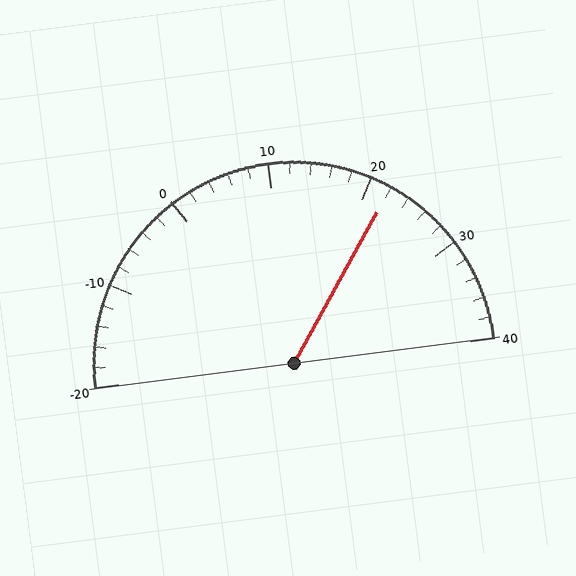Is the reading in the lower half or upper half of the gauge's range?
The reading is in the upper half of the range (-20 to 40).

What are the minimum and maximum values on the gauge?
The gauge ranges from -20 to 40.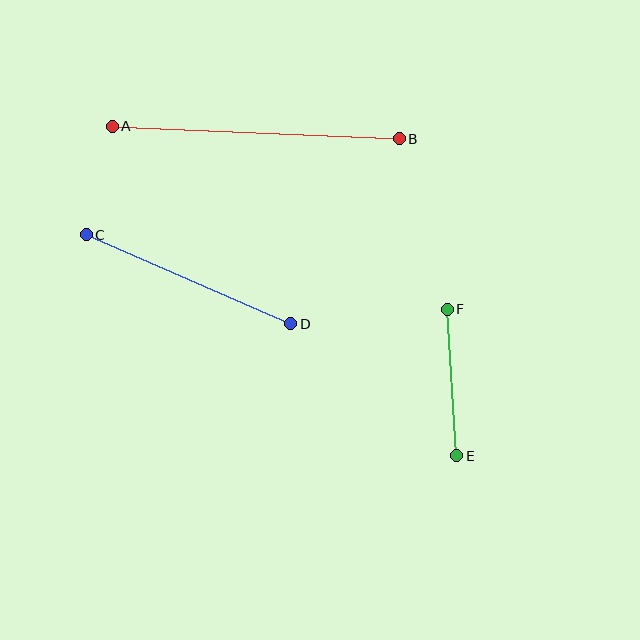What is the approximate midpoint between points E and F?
The midpoint is at approximately (452, 383) pixels.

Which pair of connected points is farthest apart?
Points A and B are farthest apart.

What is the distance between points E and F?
The distance is approximately 147 pixels.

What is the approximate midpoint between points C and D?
The midpoint is at approximately (188, 279) pixels.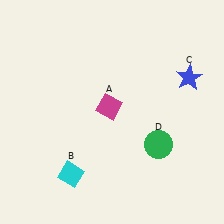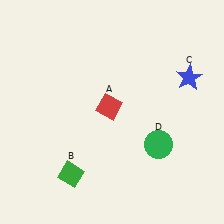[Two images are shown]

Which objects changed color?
A changed from magenta to red. B changed from cyan to green.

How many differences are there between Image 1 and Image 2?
There are 2 differences between the two images.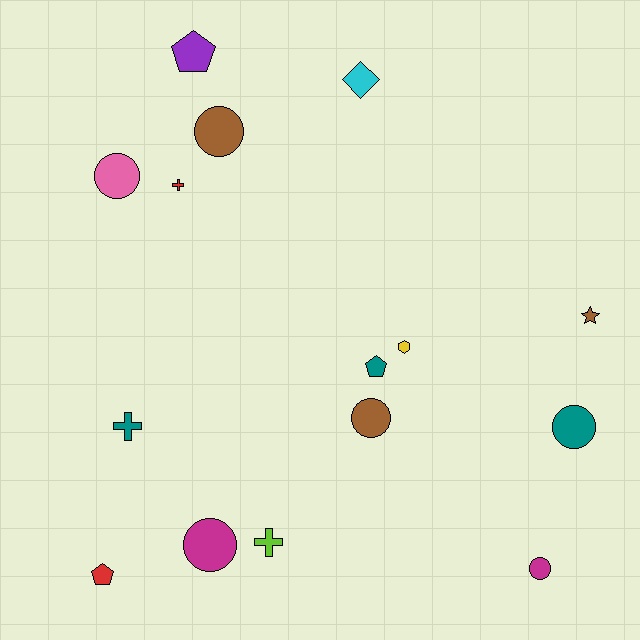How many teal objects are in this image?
There are 3 teal objects.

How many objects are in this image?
There are 15 objects.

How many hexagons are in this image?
There is 1 hexagon.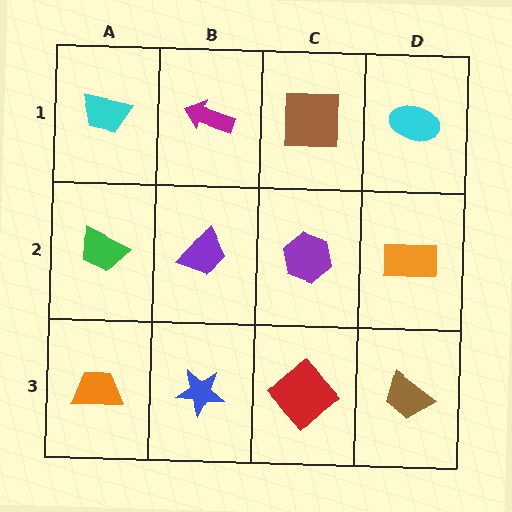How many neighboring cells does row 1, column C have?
3.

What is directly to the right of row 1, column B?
A brown square.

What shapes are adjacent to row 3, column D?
An orange rectangle (row 2, column D), a red diamond (row 3, column C).